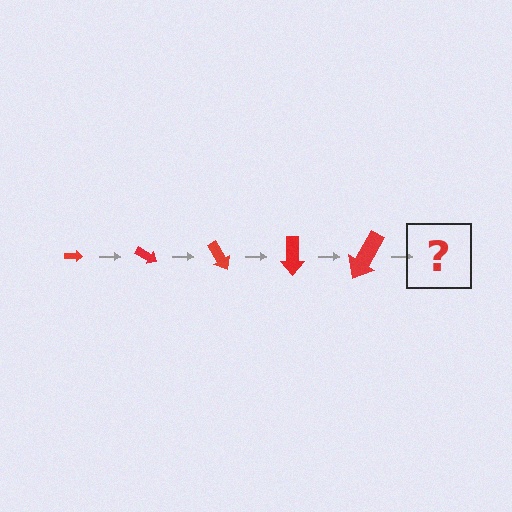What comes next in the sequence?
The next element should be an arrow, larger than the previous one and rotated 150 degrees from the start.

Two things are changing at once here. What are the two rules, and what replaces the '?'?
The two rules are that the arrow grows larger each step and it rotates 30 degrees each step. The '?' should be an arrow, larger than the previous one and rotated 150 degrees from the start.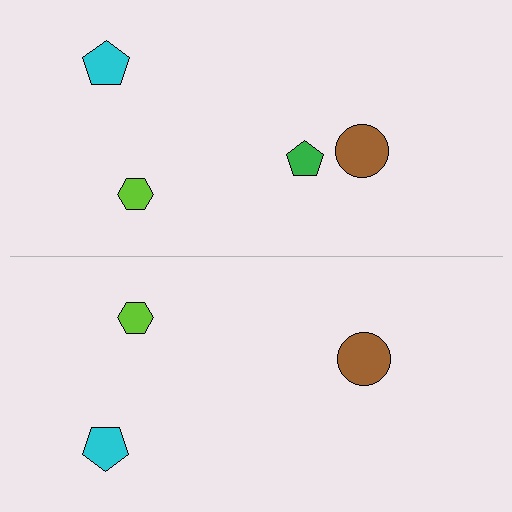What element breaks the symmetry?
A green pentagon is missing from the bottom side.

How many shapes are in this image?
There are 7 shapes in this image.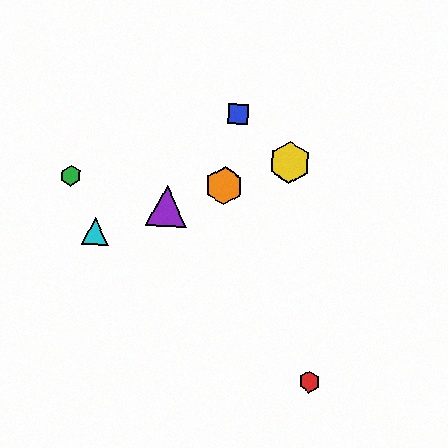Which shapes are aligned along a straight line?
The yellow hexagon, the purple triangle, the orange hexagon, the cyan triangle are aligned along a straight line.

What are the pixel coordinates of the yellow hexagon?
The yellow hexagon is at (290, 162).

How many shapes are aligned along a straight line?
4 shapes (the yellow hexagon, the purple triangle, the orange hexagon, the cyan triangle) are aligned along a straight line.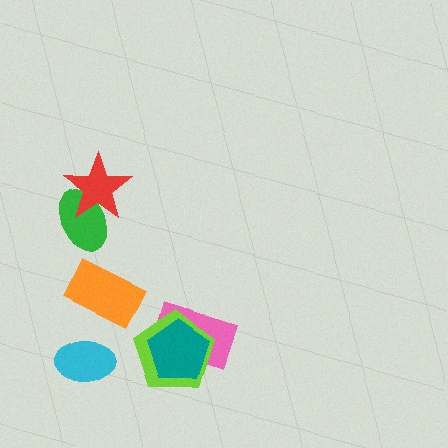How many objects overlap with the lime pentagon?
2 objects overlap with the lime pentagon.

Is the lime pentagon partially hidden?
Yes, it is partially covered by another shape.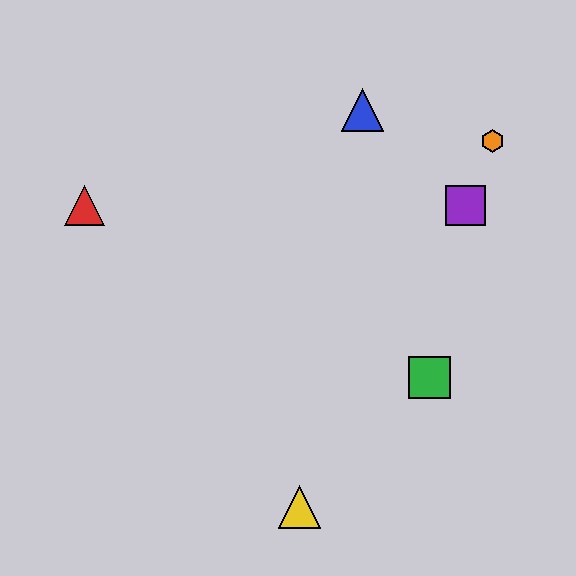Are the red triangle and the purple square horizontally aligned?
Yes, both are at y≈206.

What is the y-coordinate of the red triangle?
The red triangle is at y≈206.